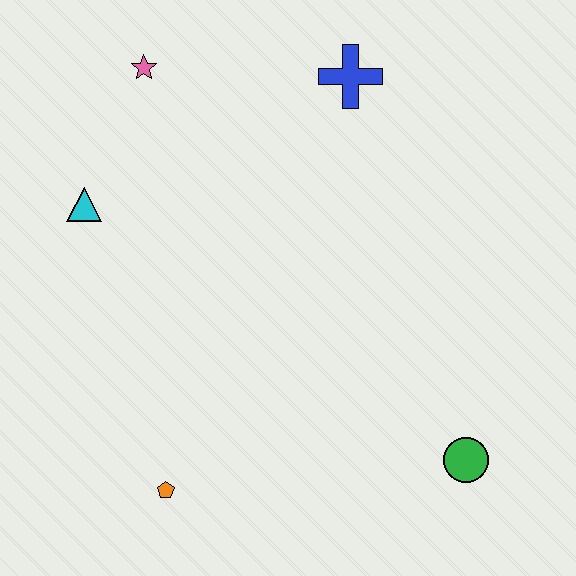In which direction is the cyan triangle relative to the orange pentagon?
The cyan triangle is above the orange pentagon.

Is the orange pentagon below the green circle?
Yes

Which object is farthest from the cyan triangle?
The green circle is farthest from the cyan triangle.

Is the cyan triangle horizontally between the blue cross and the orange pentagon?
No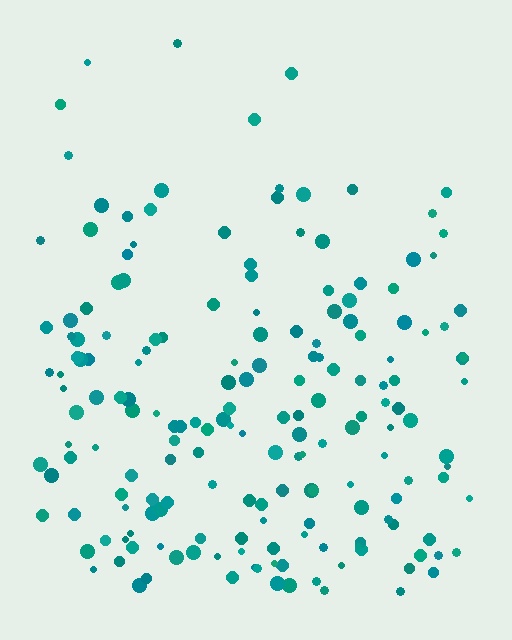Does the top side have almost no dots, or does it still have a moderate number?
Still a moderate number, just noticeably fewer than the bottom.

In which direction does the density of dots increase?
From top to bottom, with the bottom side densest.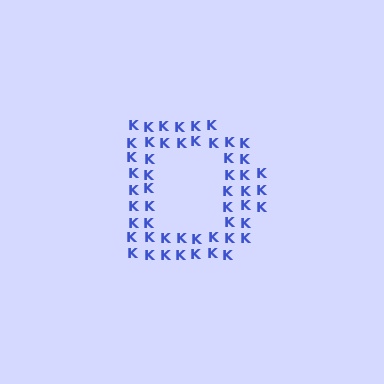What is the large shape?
The large shape is the letter D.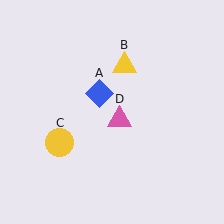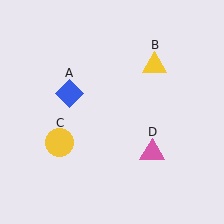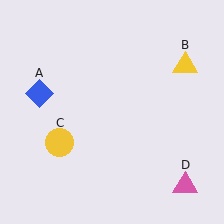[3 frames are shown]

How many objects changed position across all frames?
3 objects changed position: blue diamond (object A), yellow triangle (object B), pink triangle (object D).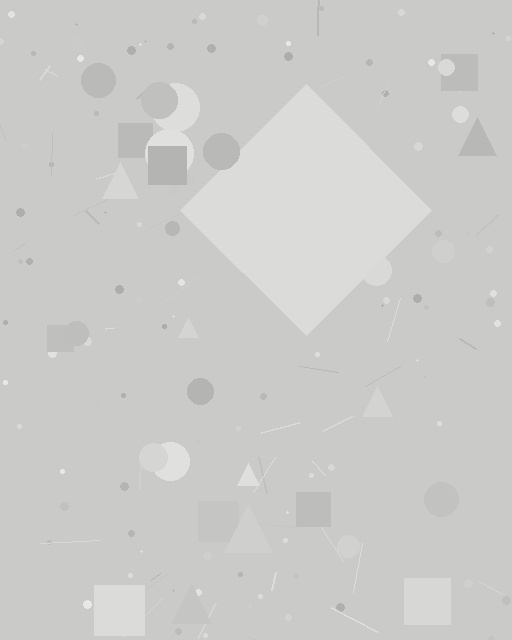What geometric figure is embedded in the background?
A diamond is embedded in the background.